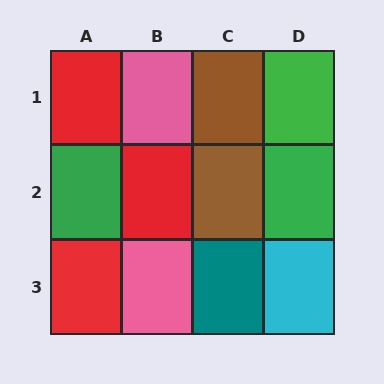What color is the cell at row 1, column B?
Pink.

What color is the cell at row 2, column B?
Red.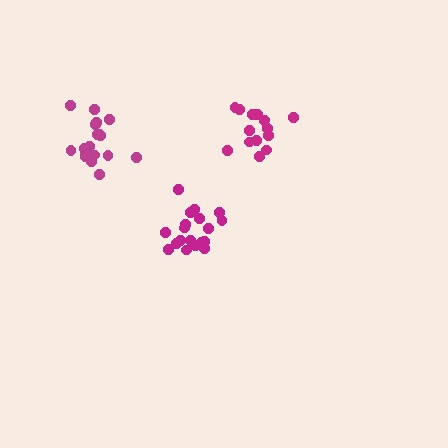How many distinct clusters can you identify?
There are 3 distinct clusters.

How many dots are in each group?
Group 1: 18 dots, Group 2: 19 dots, Group 3: 15 dots (52 total).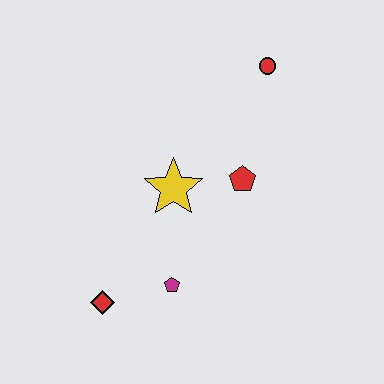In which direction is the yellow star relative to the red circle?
The yellow star is below the red circle.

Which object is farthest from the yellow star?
The red circle is farthest from the yellow star.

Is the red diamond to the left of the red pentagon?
Yes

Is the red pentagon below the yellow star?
No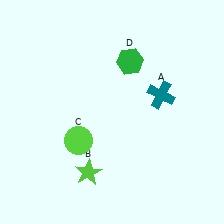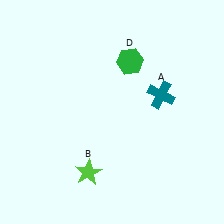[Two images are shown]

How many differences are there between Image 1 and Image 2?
There is 1 difference between the two images.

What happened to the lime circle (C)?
The lime circle (C) was removed in Image 2. It was in the bottom-left area of Image 1.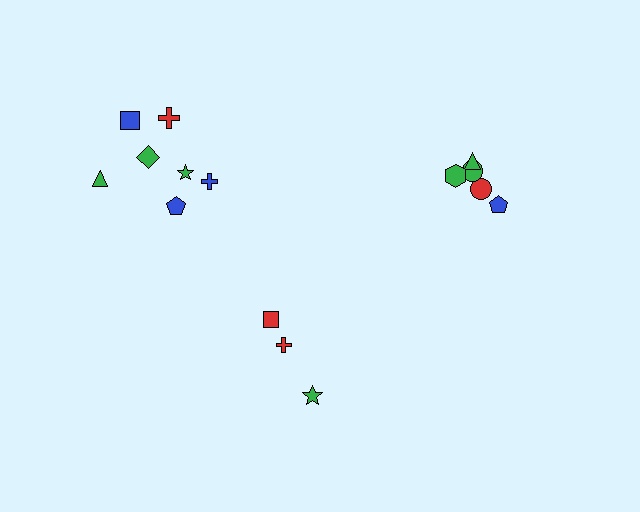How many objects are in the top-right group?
There are 5 objects.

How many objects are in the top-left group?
There are 7 objects.